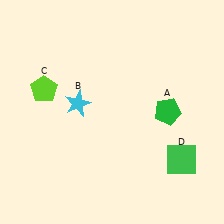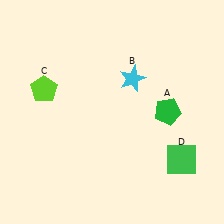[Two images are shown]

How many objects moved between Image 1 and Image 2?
1 object moved between the two images.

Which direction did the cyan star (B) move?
The cyan star (B) moved right.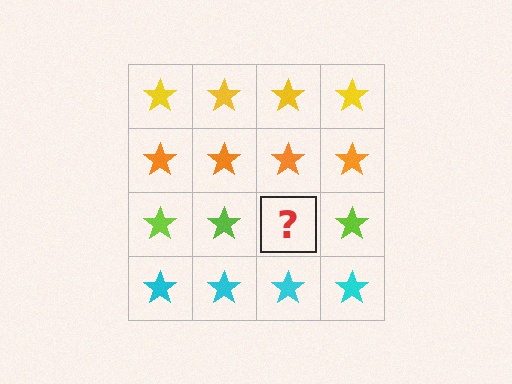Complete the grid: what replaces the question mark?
The question mark should be replaced with a lime star.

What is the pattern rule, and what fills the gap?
The rule is that each row has a consistent color. The gap should be filled with a lime star.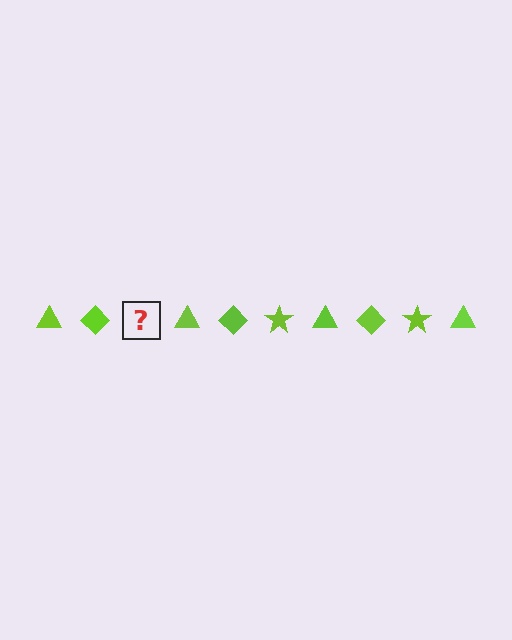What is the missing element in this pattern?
The missing element is a lime star.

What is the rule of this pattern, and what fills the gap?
The rule is that the pattern cycles through triangle, diamond, star shapes in lime. The gap should be filled with a lime star.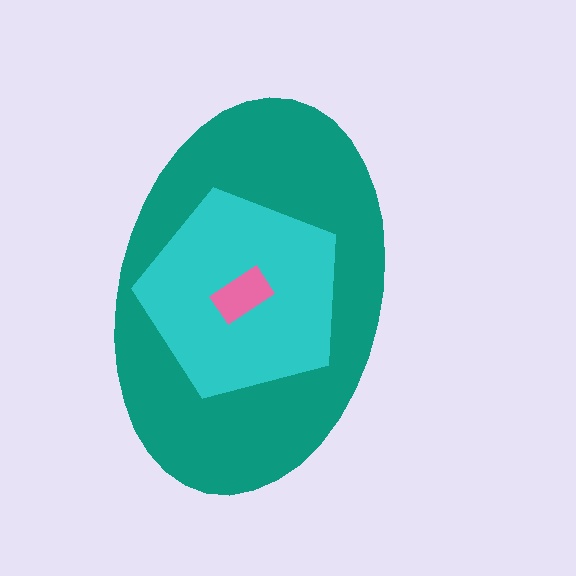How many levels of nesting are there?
3.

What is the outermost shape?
The teal ellipse.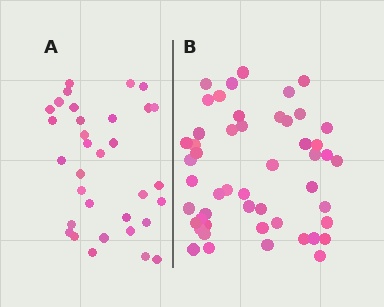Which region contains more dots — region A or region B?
Region B (the right region) has more dots.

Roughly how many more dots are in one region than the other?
Region B has approximately 15 more dots than region A.